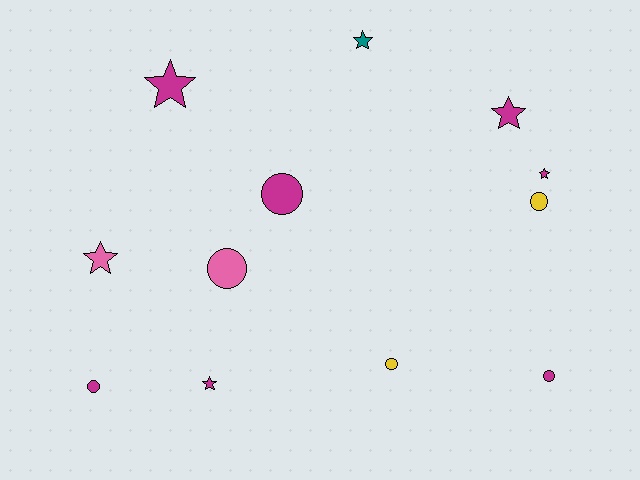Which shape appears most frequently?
Circle, with 6 objects.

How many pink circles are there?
There is 1 pink circle.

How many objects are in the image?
There are 12 objects.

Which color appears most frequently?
Magenta, with 7 objects.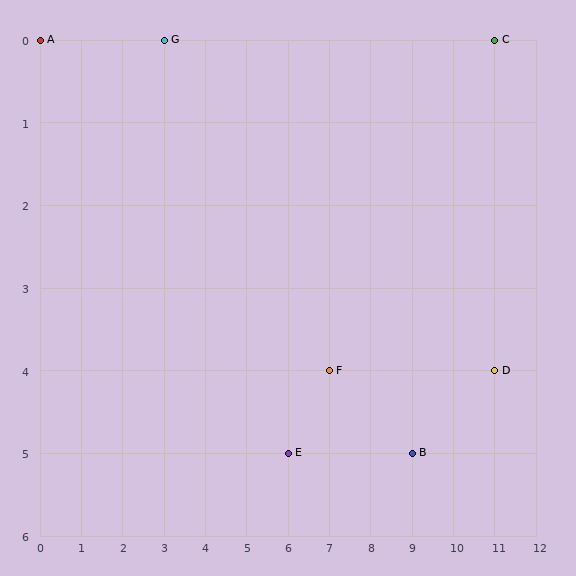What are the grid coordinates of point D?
Point D is at grid coordinates (11, 4).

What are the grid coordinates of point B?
Point B is at grid coordinates (9, 5).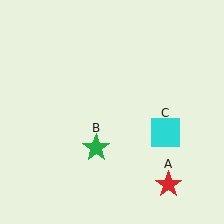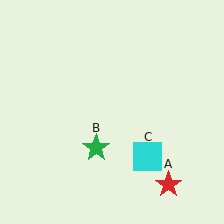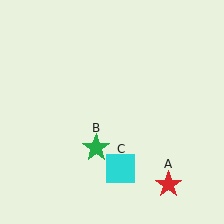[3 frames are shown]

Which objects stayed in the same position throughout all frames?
Red star (object A) and green star (object B) remained stationary.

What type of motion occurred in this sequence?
The cyan square (object C) rotated clockwise around the center of the scene.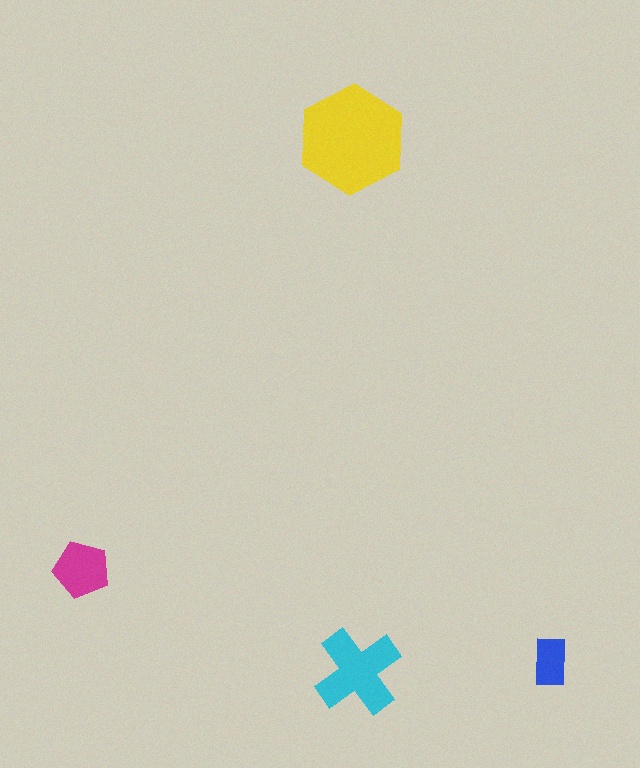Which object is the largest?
The yellow hexagon.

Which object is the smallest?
The blue rectangle.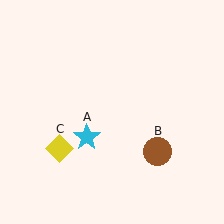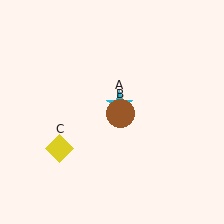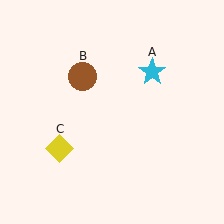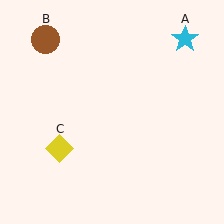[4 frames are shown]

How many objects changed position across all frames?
2 objects changed position: cyan star (object A), brown circle (object B).